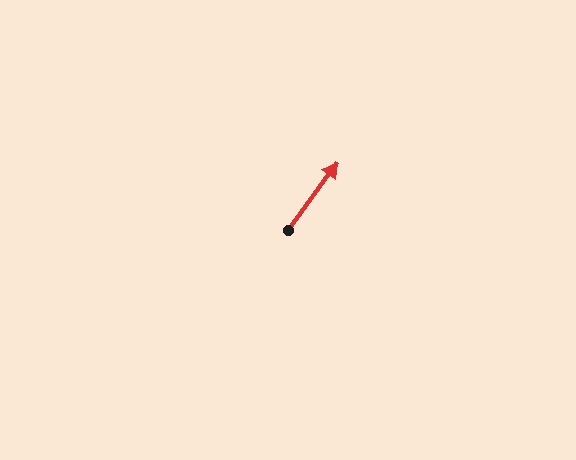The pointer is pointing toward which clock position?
Roughly 1 o'clock.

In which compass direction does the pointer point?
Northeast.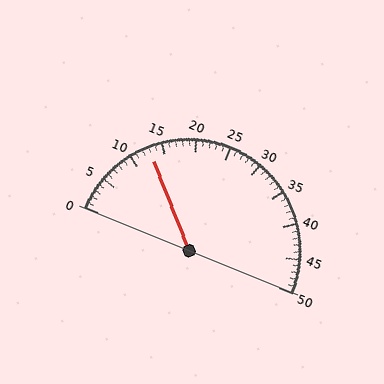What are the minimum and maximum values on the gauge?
The gauge ranges from 0 to 50.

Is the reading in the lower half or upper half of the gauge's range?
The reading is in the lower half of the range (0 to 50).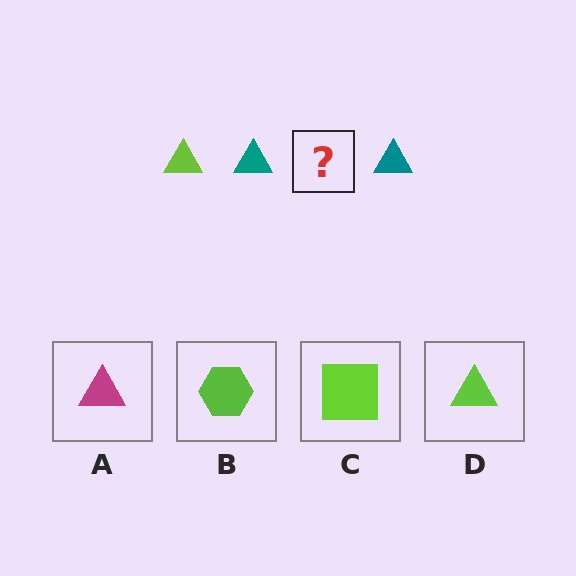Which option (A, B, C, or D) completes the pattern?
D.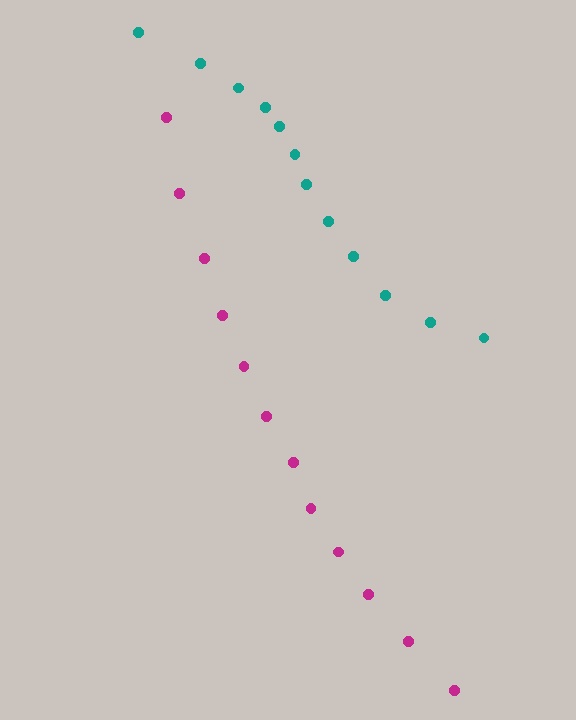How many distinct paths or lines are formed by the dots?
There are 2 distinct paths.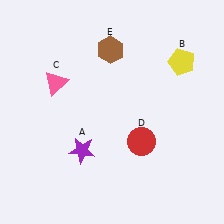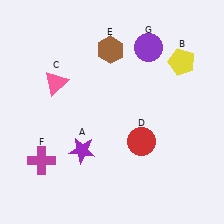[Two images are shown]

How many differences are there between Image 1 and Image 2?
There are 2 differences between the two images.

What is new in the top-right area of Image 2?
A purple circle (G) was added in the top-right area of Image 2.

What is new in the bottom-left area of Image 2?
A magenta cross (F) was added in the bottom-left area of Image 2.